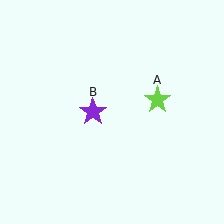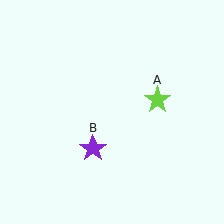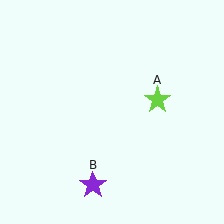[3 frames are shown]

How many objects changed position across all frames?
1 object changed position: purple star (object B).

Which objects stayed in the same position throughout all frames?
Lime star (object A) remained stationary.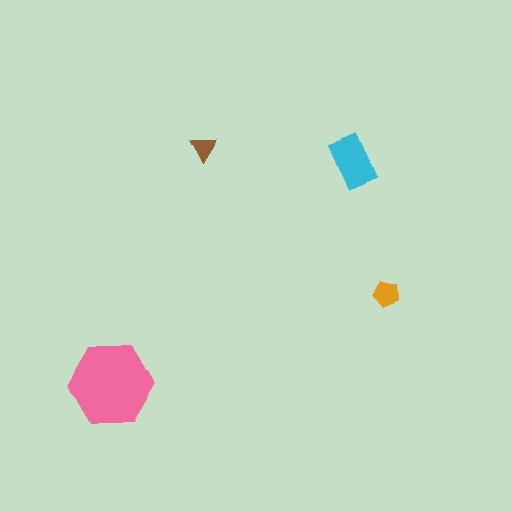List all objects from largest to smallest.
The pink hexagon, the cyan rectangle, the orange pentagon, the brown triangle.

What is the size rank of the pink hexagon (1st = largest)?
1st.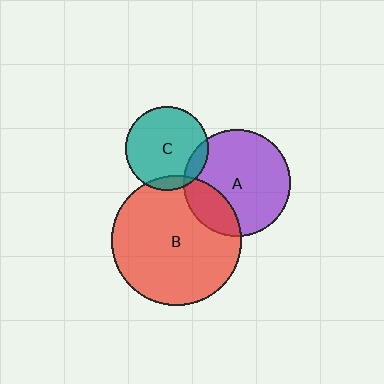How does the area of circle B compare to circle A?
Approximately 1.5 times.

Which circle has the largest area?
Circle B (red).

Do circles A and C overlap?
Yes.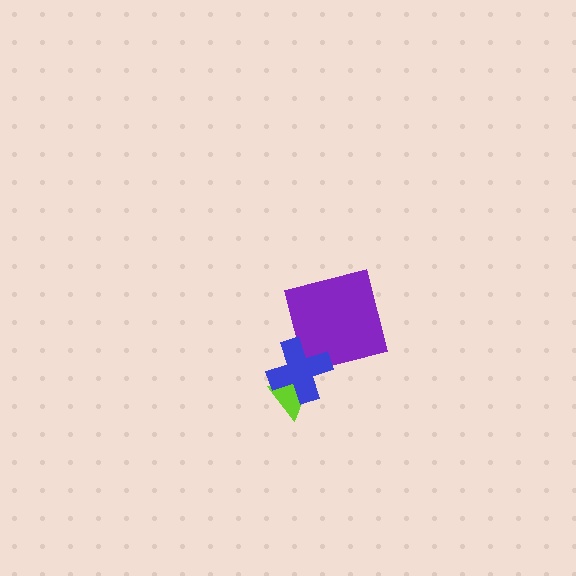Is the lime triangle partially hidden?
Yes, it is partially covered by another shape.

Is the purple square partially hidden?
Yes, it is partially covered by another shape.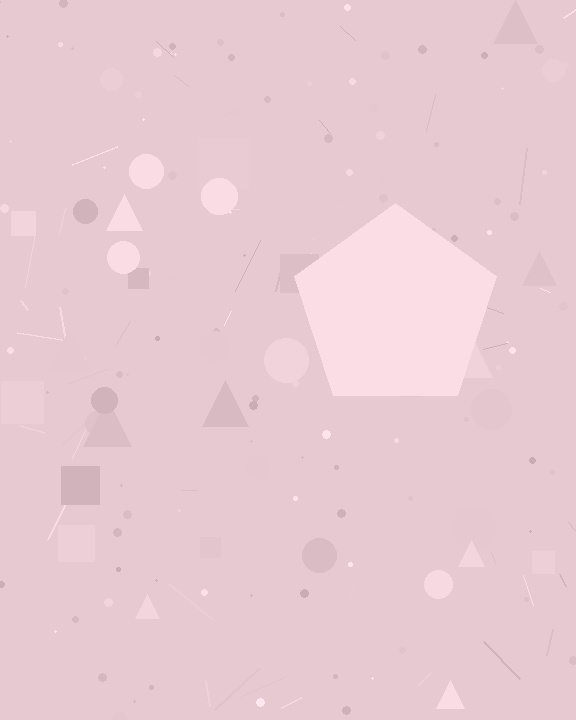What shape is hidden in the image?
A pentagon is hidden in the image.